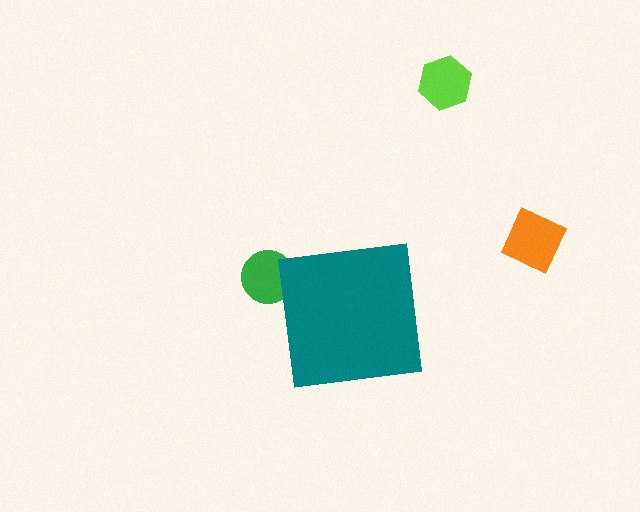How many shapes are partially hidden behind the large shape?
1 shape is partially hidden.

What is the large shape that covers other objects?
A teal square.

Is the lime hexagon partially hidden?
No, the lime hexagon is fully visible.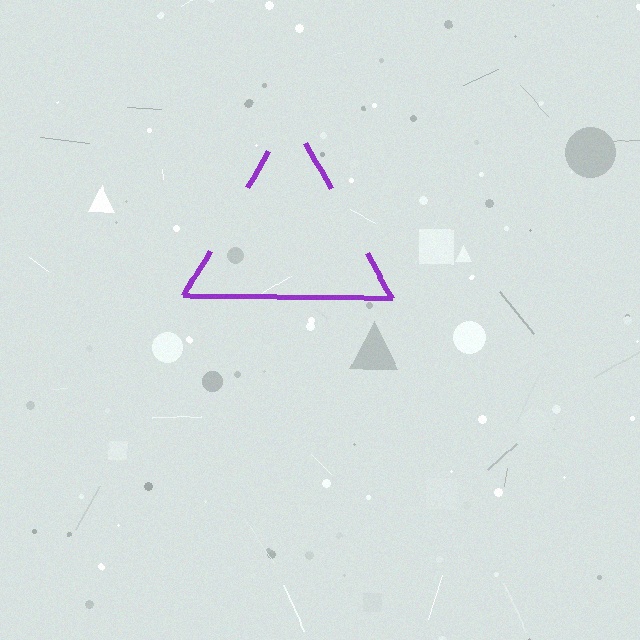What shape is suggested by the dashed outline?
The dashed outline suggests a triangle.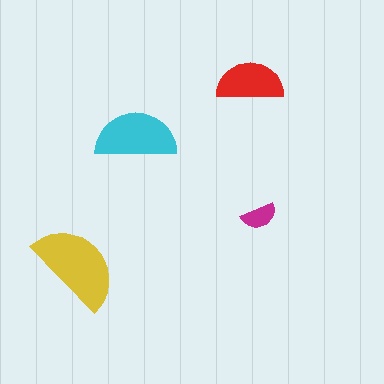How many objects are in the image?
There are 4 objects in the image.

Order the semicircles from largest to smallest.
the yellow one, the cyan one, the red one, the magenta one.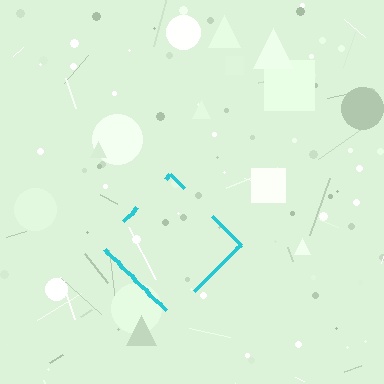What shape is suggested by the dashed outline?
The dashed outline suggests a diamond.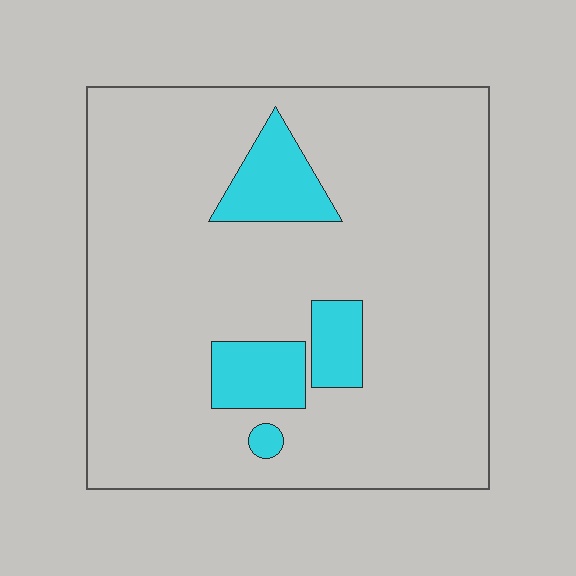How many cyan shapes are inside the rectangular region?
4.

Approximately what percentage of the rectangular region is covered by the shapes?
Approximately 10%.